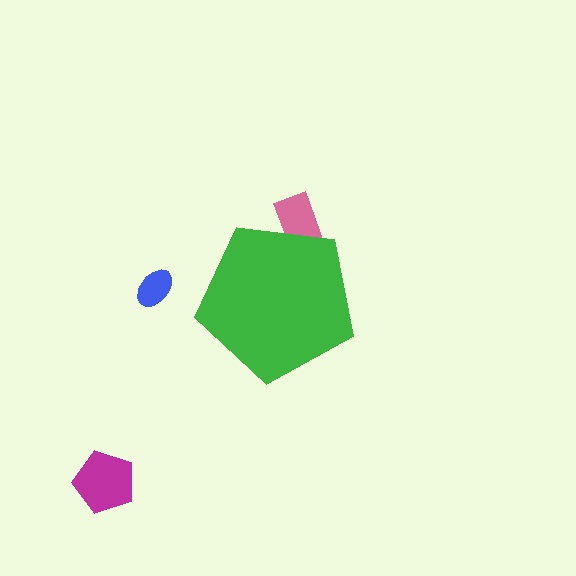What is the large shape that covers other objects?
A green pentagon.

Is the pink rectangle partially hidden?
Yes, the pink rectangle is partially hidden behind the green pentagon.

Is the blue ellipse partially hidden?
No, the blue ellipse is fully visible.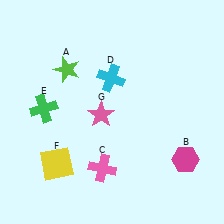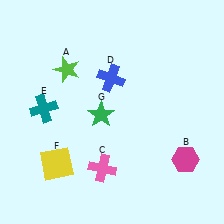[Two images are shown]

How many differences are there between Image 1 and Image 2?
There are 3 differences between the two images.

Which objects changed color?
D changed from cyan to blue. E changed from green to teal. G changed from pink to green.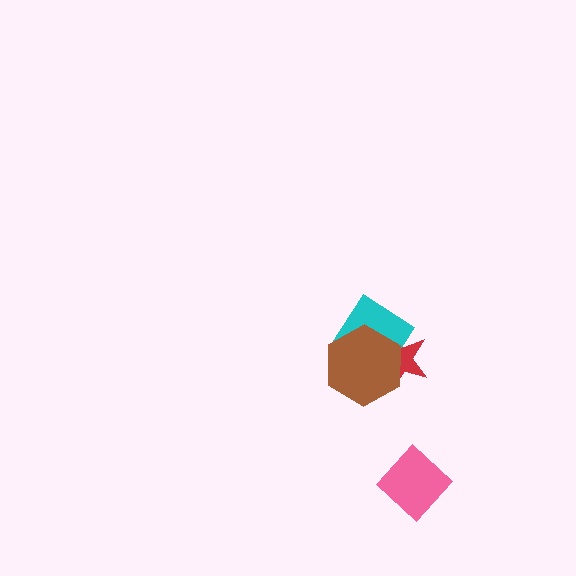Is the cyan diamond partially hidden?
Yes, it is partially covered by another shape.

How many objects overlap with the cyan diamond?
2 objects overlap with the cyan diamond.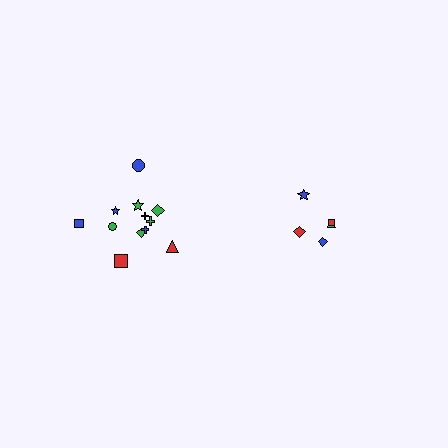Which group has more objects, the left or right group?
The left group.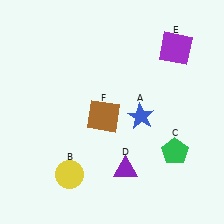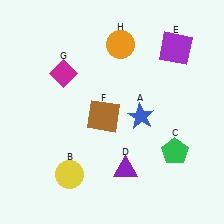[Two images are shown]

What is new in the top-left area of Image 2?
A magenta diamond (G) was added in the top-left area of Image 2.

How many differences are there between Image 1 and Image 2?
There are 2 differences between the two images.